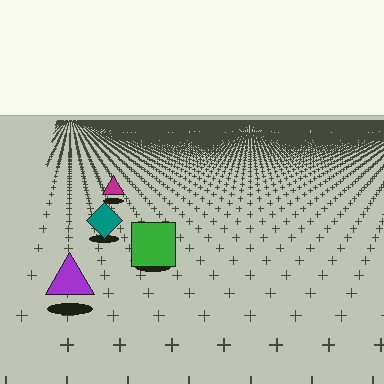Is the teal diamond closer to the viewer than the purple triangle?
No. The purple triangle is closer — you can tell from the texture gradient: the ground texture is coarser near it.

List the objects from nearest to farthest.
From nearest to farthest: the purple triangle, the green square, the teal diamond, the magenta triangle.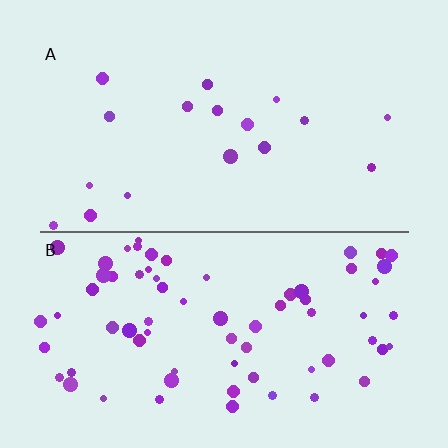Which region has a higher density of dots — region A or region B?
B (the bottom).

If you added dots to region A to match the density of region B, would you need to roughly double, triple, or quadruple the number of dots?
Approximately quadruple.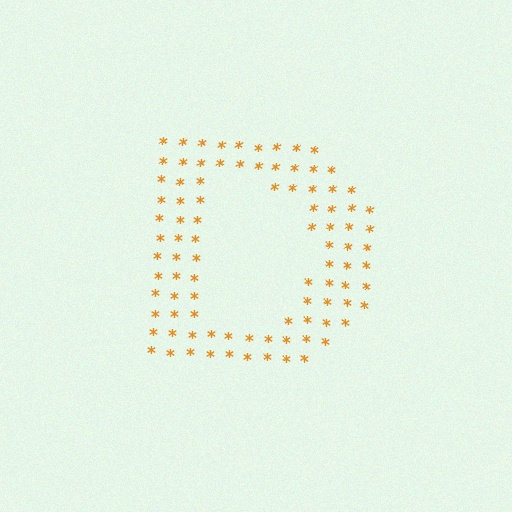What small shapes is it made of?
It is made of small asterisks.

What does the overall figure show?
The overall figure shows the letter D.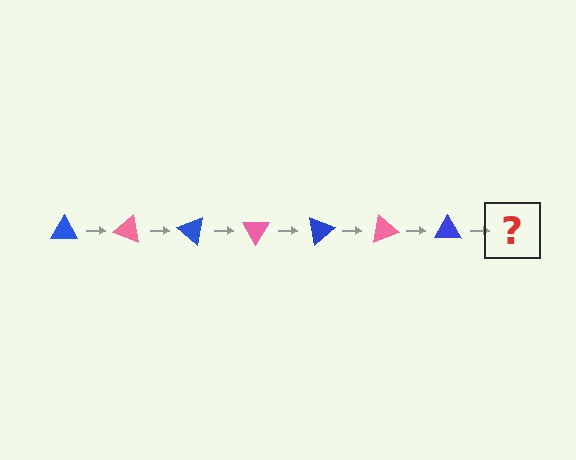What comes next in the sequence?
The next element should be a pink triangle, rotated 140 degrees from the start.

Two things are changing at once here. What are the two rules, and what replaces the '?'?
The two rules are that it rotates 20 degrees each step and the color cycles through blue and pink. The '?' should be a pink triangle, rotated 140 degrees from the start.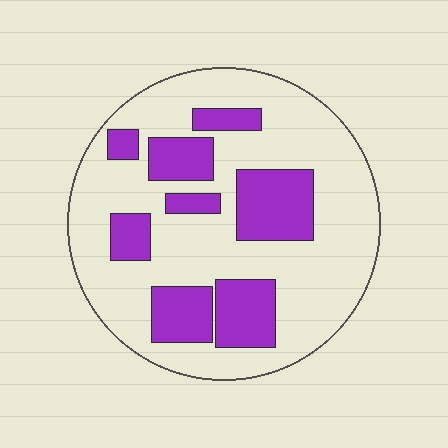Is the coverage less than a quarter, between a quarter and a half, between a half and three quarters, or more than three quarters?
Between a quarter and a half.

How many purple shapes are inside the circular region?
8.